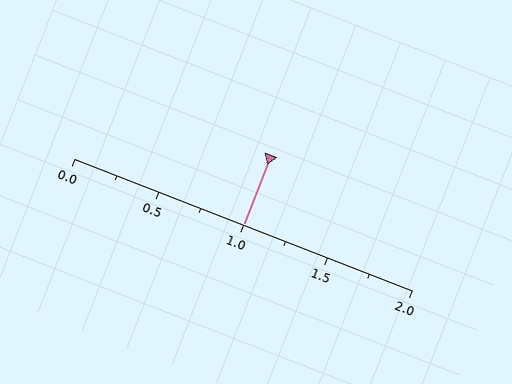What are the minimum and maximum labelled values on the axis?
The axis runs from 0.0 to 2.0.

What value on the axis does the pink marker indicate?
The marker indicates approximately 1.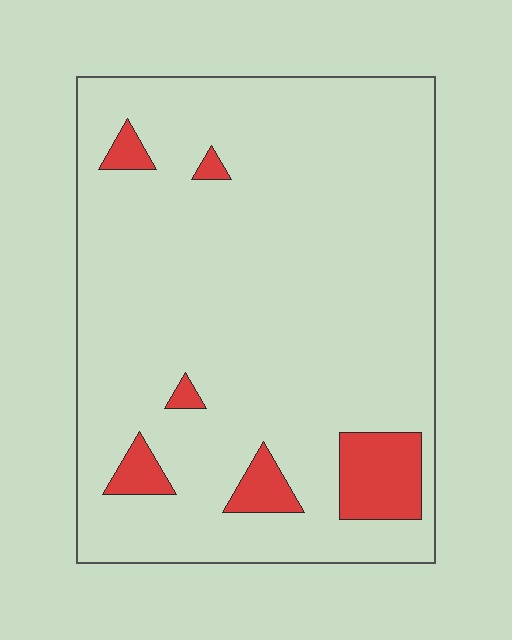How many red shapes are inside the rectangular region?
6.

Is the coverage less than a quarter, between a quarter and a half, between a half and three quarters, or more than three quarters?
Less than a quarter.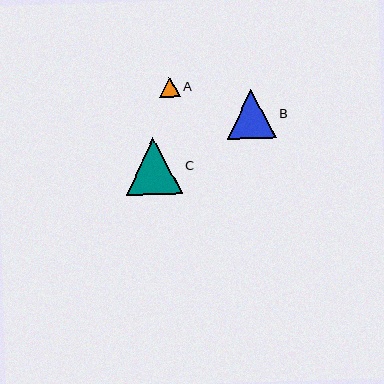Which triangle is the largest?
Triangle C is the largest with a size of approximately 57 pixels.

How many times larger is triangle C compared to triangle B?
Triangle C is approximately 1.2 times the size of triangle B.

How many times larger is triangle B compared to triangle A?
Triangle B is approximately 2.4 times the size of triangle A.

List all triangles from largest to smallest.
From largest to smallest: C, B, A.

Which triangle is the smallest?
Triangle A is the smallest with a size of approximately 21 pixels.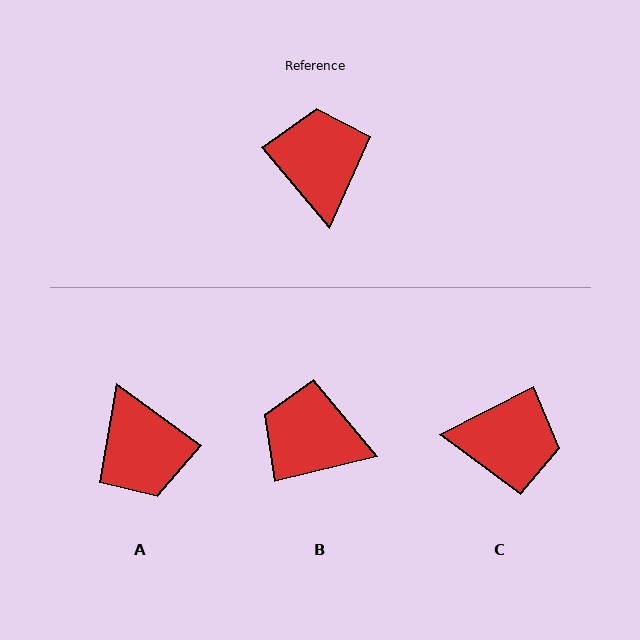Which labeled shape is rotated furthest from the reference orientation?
A, about 166 degrees away.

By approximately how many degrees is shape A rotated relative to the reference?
Approximately 166 degrees clockwise.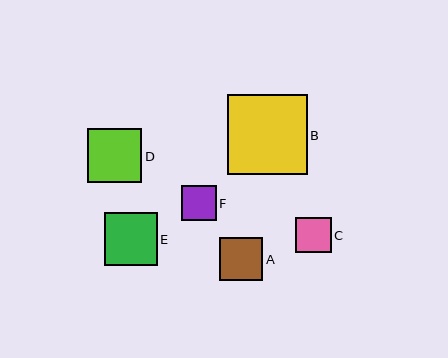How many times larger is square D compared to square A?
Square D is approximately 1.3 times the size of square A.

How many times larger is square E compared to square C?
Square E is approximately 1.5 times the size of square C.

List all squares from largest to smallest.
From largest to smallest: B, D, E, A, C, F.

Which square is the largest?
Square B is the largest with a size of approximately 80 pixels.